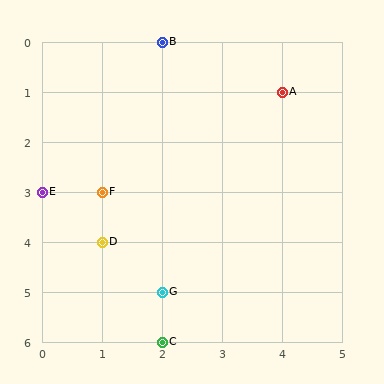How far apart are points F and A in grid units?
Points F and A are 3 columns and 2 rows apart (about 3.6 grid units diagonally).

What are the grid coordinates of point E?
Point E is at grid coordinates (0, 3).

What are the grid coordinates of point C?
Point C is at grid coordinates (2, 6).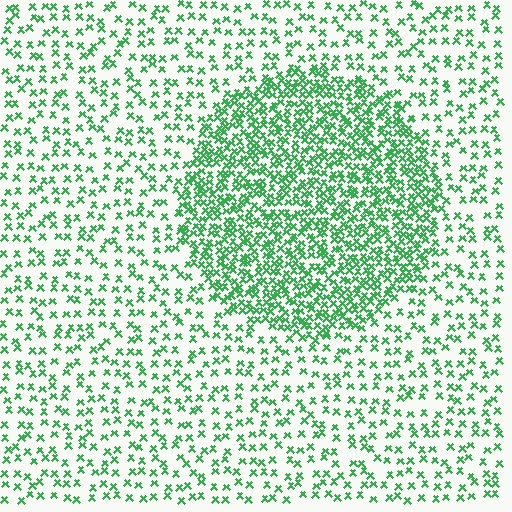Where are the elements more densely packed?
The elements are more densely packed inside the circle boundary.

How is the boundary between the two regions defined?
The boundary is defined by a change in element density (approximately 2.6x ratio). All elements are the same color, size, and shape.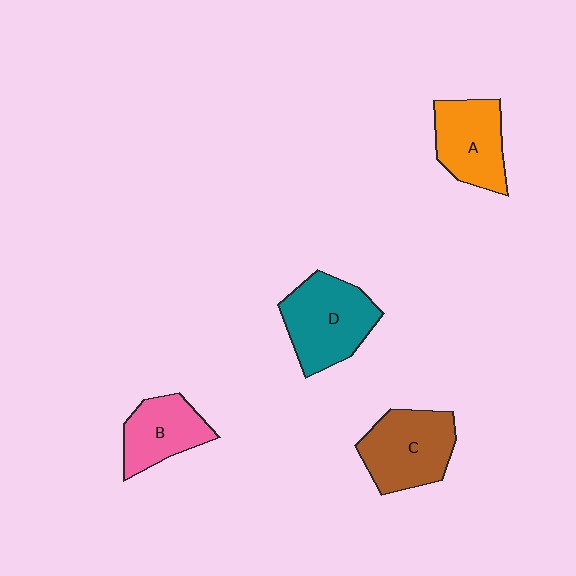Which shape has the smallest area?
Shape B (pink).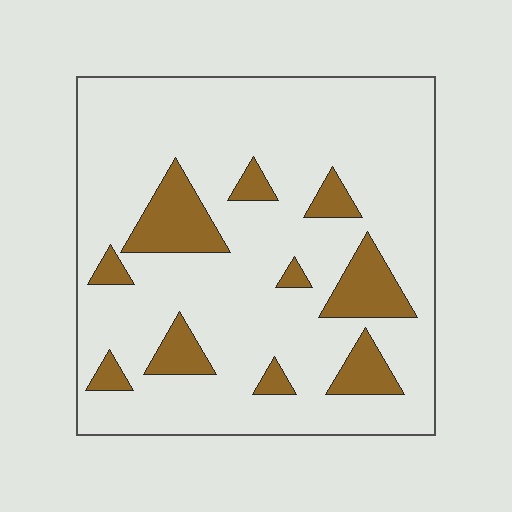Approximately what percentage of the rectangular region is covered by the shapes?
Approximately 15%.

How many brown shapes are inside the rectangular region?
10.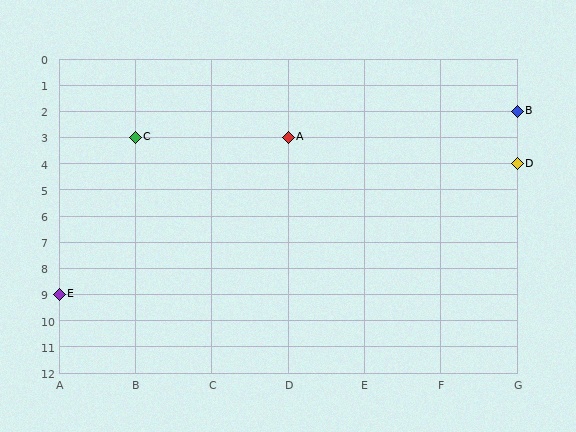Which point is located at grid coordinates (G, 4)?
Point D is at (G, 4).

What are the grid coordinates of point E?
Point E is at grid coordinates (A, 9).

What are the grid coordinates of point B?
Point B is at grid coordinates (G, 2).